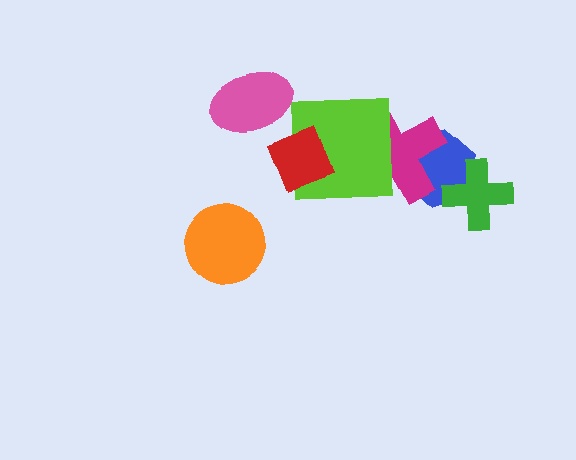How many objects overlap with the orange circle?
0 objects overlap with the orange circle.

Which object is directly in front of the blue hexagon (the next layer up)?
The magenta cross is directly in front of the blue hexagon.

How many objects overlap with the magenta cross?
2 objects overlap with the magenta cross.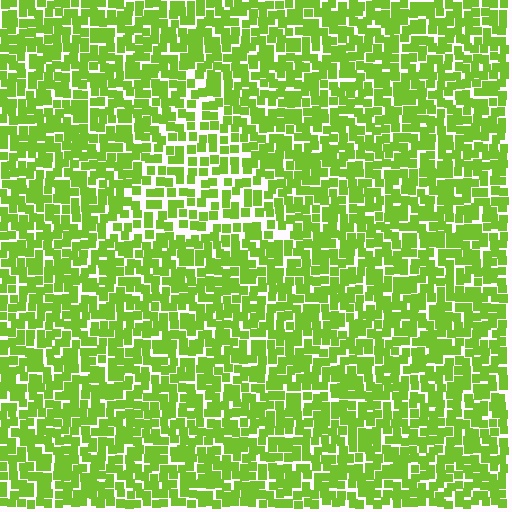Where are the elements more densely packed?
The elements are more densely packed outside the triangle boundary.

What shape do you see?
I see a triangle.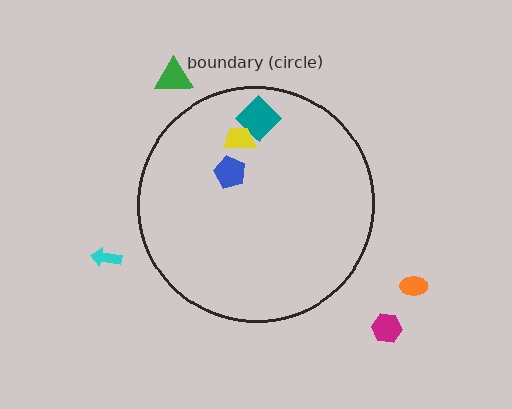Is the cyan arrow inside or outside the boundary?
Outside.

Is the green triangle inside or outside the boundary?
Outside.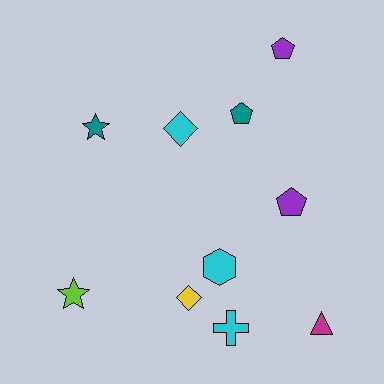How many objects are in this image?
There are 10 objects.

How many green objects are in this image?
There are no green objects.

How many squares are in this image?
There are no squares.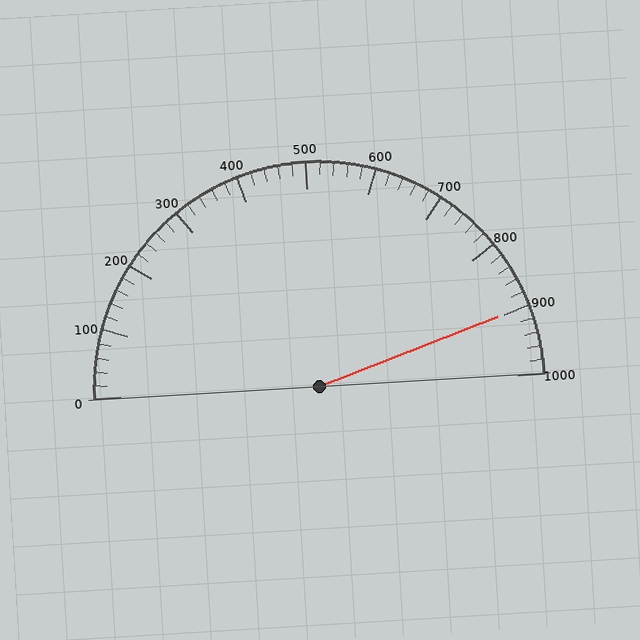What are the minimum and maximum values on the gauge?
The gauge ranges from 0 to 1000.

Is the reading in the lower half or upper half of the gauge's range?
The reading is in the upper half of the range (0 to 1000).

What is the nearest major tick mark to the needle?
The nearest major tick mark is 900.